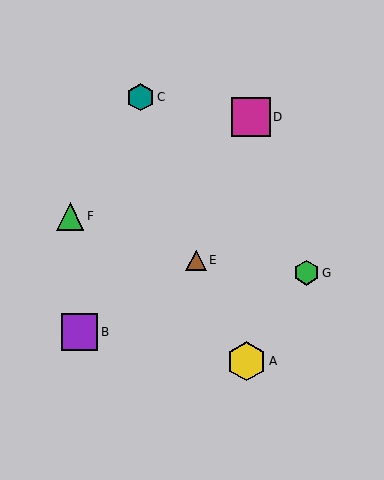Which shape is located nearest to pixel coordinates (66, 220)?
The green triangle (labeled F) at (70, 216) is nearest to that location.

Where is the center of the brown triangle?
The center of the brown triangle is at (196, 260).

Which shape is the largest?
The yellow hexagon (labeled A) is the largest.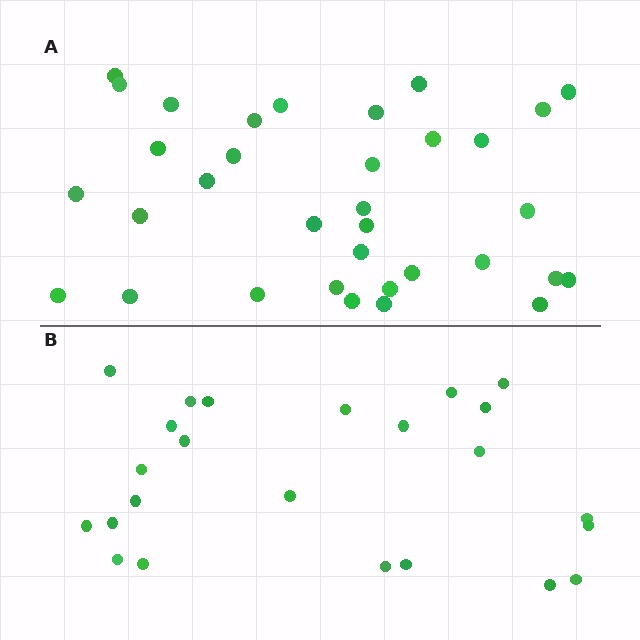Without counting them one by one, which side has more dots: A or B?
Region A (the top region) has more dots.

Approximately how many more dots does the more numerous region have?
Region A has roughly 10 or so more dots than region B.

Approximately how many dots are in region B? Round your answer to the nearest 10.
About 20 dots. (The exact count is 24, which rounds to 20.)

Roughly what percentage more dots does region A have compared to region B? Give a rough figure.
About 40% more.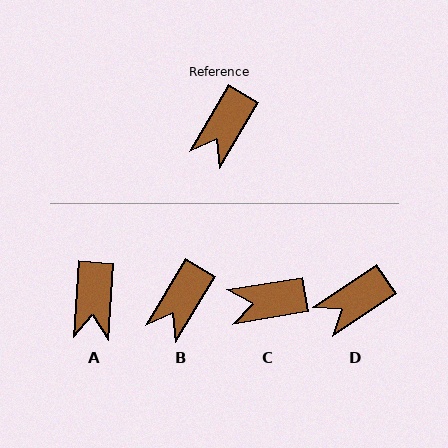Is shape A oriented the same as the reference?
No, it is off by about 26 degrees.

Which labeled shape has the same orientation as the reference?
B.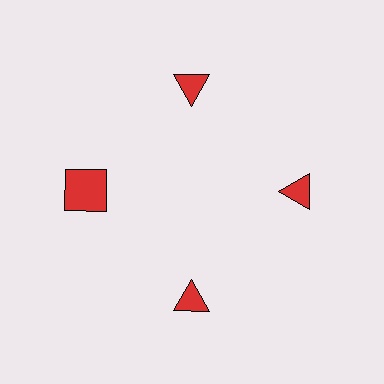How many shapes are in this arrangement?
There are 4 shapes arranged in a ring pattern.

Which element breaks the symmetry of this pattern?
The red square at roughly the 9 o'clock position breaks the symmetry. All other shapes are red triangles.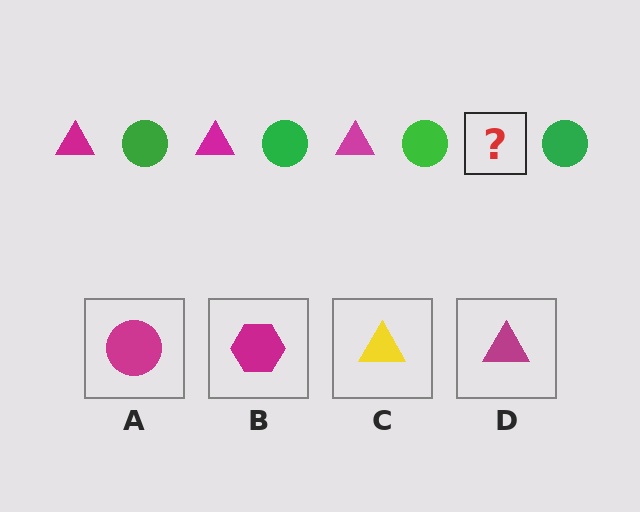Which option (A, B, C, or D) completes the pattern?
D.